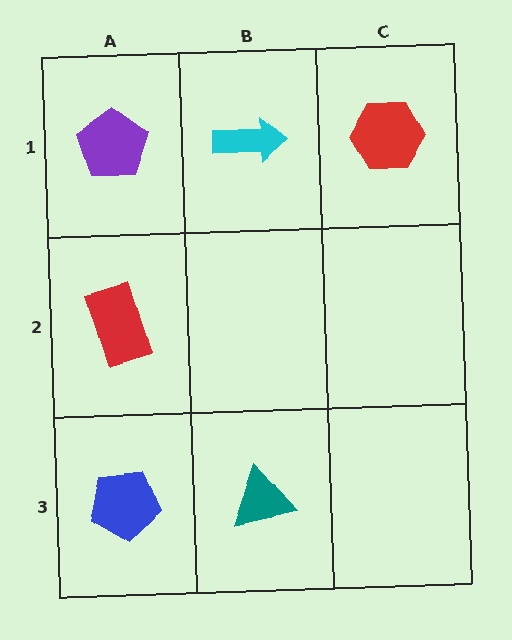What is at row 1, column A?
A purple pentagon.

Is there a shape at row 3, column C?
No, that cell is empty.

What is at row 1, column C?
A red hexagon.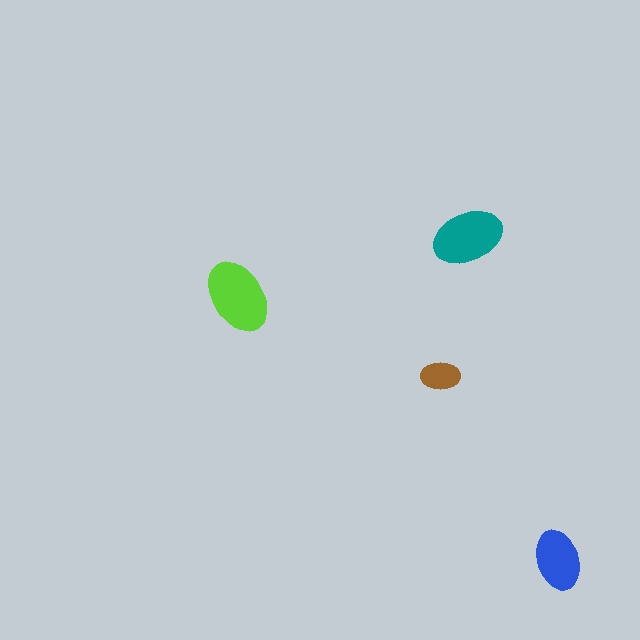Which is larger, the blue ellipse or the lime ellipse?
The lime one.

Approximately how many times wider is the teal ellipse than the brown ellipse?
About 2 times wider.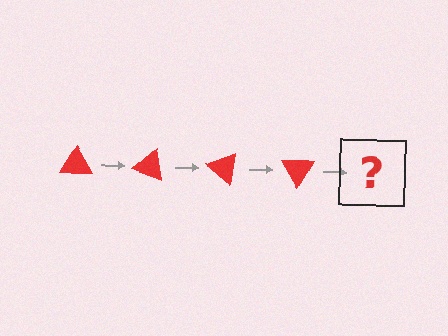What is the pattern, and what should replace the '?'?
The pattern is that the triangle rotates 20 degrees each step. The '?' should be a red triangle rotated 80 degrees.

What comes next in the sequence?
The next element should be a red triangle rotated 80 degrees.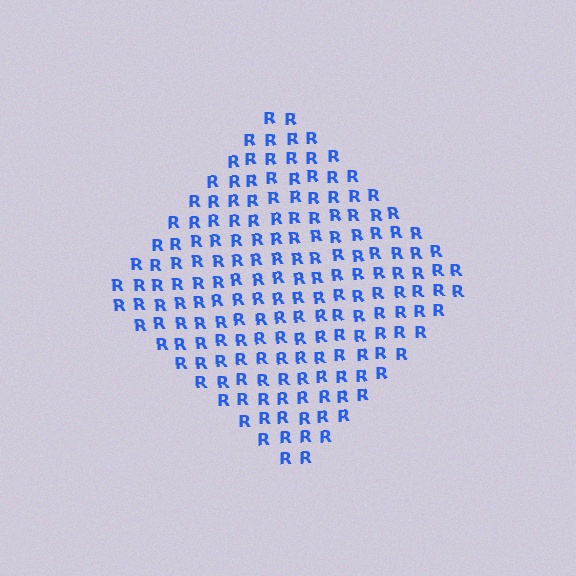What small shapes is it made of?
It is made of small letter R's.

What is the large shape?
The large shape is a diamond.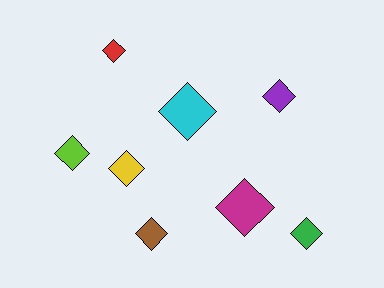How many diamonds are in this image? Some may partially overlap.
There are 8 diamonds.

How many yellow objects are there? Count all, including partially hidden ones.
There is 1 yellow object.